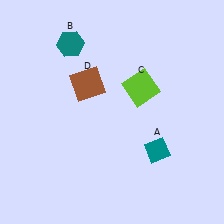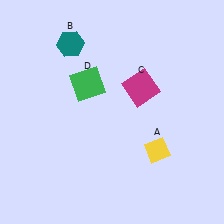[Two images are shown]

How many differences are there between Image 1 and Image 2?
There are 3 differences between the two images.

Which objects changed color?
A changed from teal to yellow. C changed from lime to magenta. D changed from brown to green.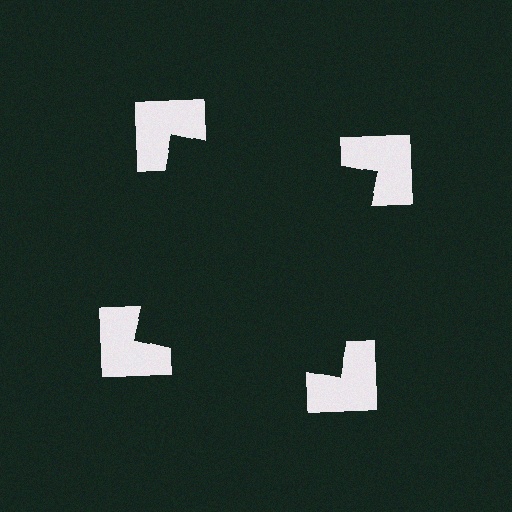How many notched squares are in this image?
There are 4 — one at each vertex of the illusory square.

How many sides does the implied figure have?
4 sides.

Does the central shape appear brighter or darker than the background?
It typically appears slightly darker than the background, even though no actual brightness change is drawn.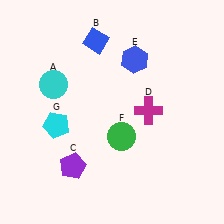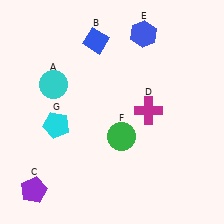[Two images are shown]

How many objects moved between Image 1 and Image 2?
2 objects moved between the two images.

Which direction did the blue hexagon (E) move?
The blue hexagon (E) moved up.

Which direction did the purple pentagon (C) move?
The purple pentagon (C) moved left.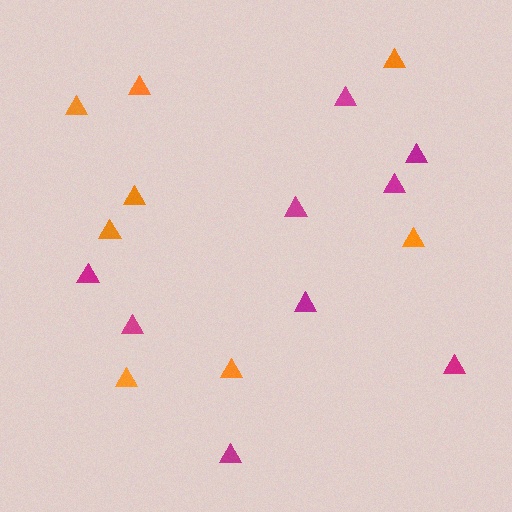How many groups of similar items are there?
There are 2 groups: one group of magenta triangles (9) and one group of orange triangles (8).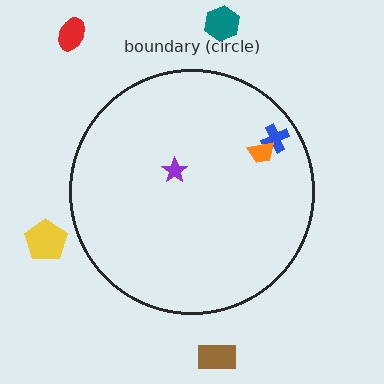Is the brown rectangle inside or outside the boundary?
Outside.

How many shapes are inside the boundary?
3 inside, 4 outside.